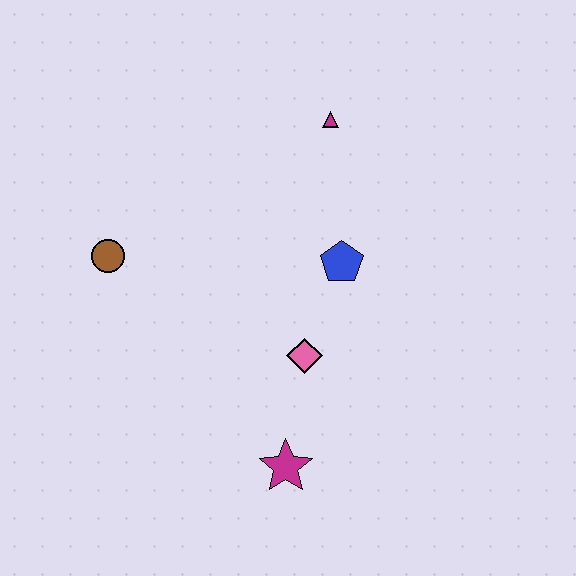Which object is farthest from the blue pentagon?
The brown circle is farthest from the blue pentagon.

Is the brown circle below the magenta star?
No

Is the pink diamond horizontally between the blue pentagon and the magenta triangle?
No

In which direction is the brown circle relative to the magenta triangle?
The brown circle is to the left of the magenta triangle.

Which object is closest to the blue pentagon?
The pink diamond is closest to the blue pentagon.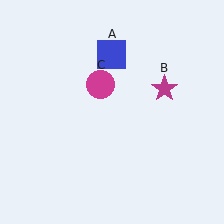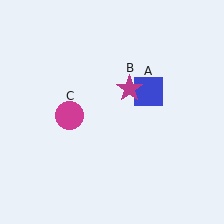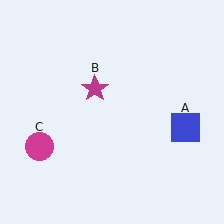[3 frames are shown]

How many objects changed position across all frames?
3 objects changed position: blue square (object A), magenta star (object B), magenta circle (object C).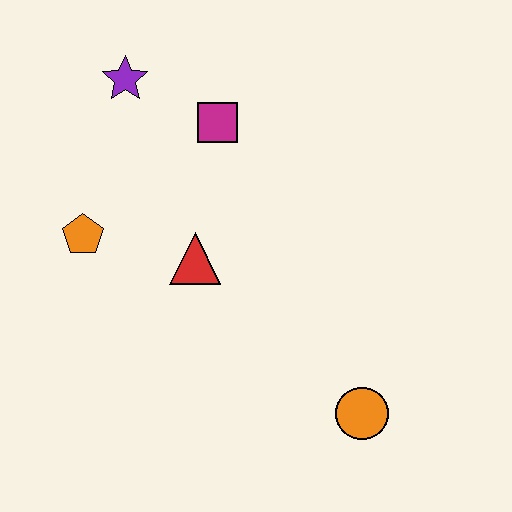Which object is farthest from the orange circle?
The purple star is farthest from the orange circle.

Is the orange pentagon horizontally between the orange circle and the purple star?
No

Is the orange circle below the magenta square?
Yes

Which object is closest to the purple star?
The magenta square is closest to the purple star.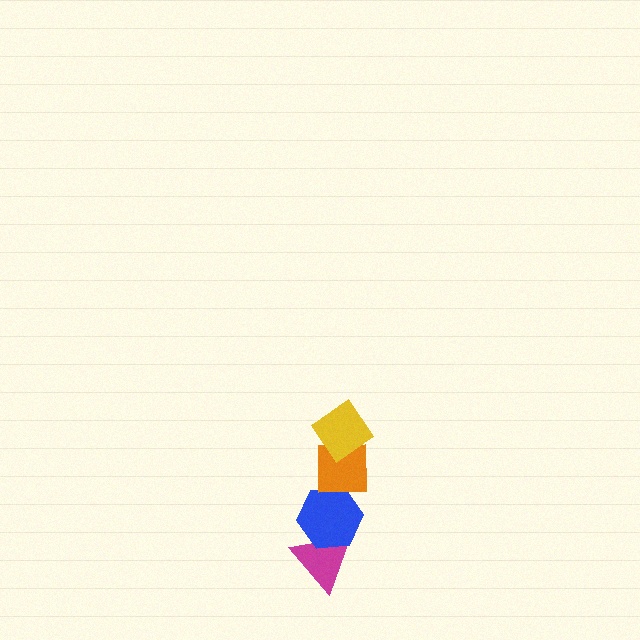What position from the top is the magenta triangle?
The magenta triangle is 4th from the top.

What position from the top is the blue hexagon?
The blue hexagon is 3rd from the top.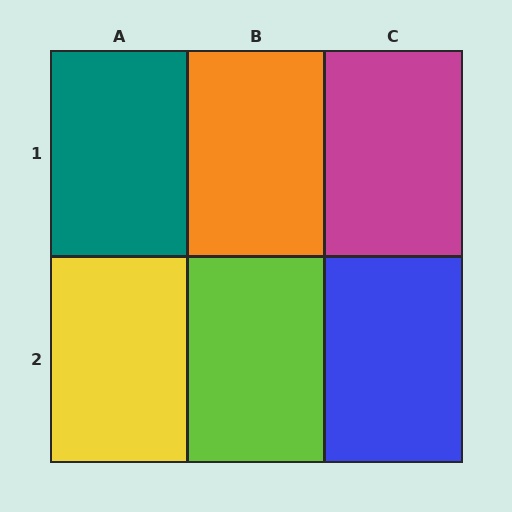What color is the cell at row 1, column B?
Orange.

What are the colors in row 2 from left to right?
Yellow, lime, blue.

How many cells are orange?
1 cell is orange.